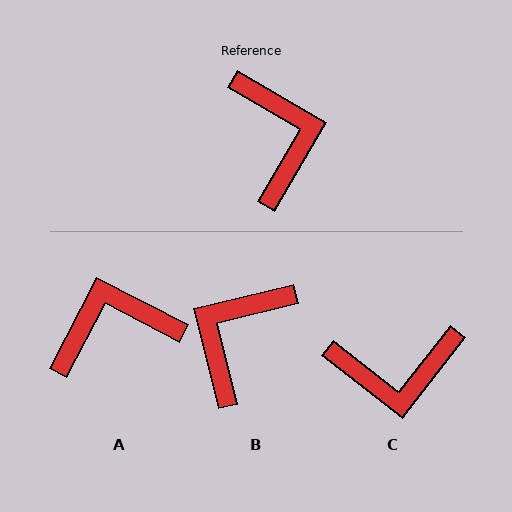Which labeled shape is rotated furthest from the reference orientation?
B, about 134 degrees away.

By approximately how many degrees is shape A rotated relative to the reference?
Approximately 93 degrees counter-clockwise.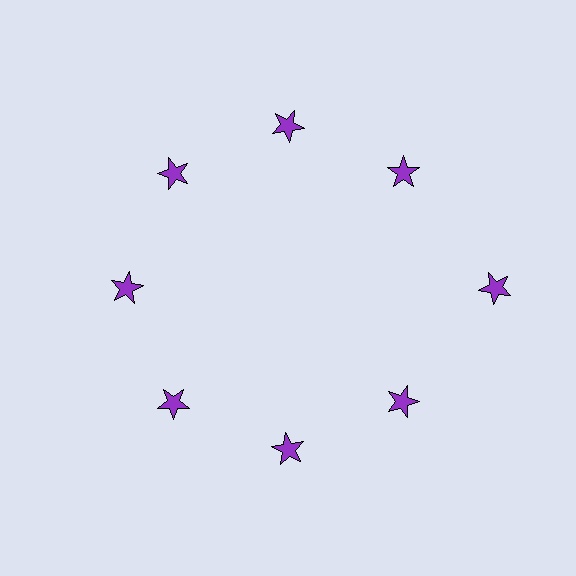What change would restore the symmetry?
The symmetry would be restored by moving it inward, back onto the ring so that all 8 stars sit at equal angles and equal distance from the center.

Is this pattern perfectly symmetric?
No. The 8 purple stars are arranged in a ring, but one element near the 3 o'clock position is pushed outward from the center, breaking the 8-fold rotational symmetry.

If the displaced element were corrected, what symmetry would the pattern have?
It would have 8-fold rotational symmetry — the pattern would map onto itself every 45 degrees.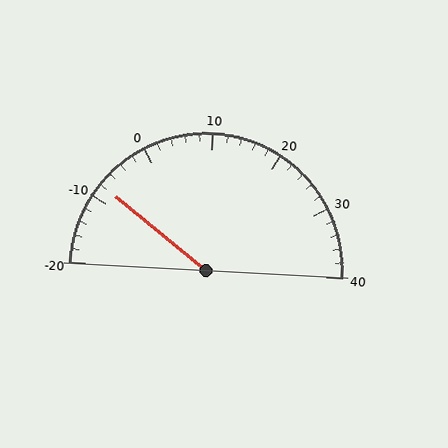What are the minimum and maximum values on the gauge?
The gauge ranges from -20 to 40.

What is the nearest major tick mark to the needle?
The nearest major tick mark is -10.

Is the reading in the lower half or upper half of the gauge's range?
The reading is in the lower half of the range (-20 to 40).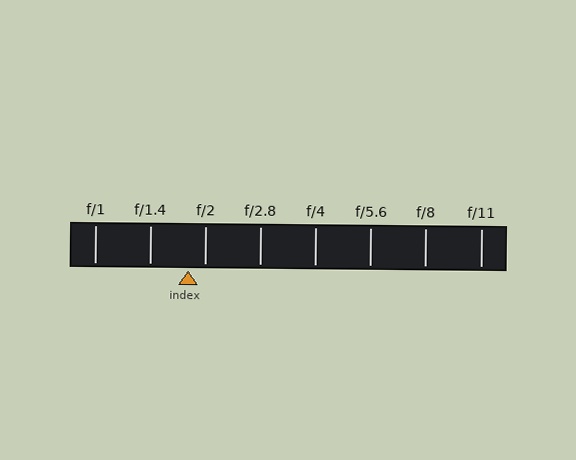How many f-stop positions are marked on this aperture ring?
There are 8 f-stop positions marked.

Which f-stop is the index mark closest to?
The index mark is closest to f/2.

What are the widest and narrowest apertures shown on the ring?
The widest aperture shown is f/1 and the narrowest is f/11.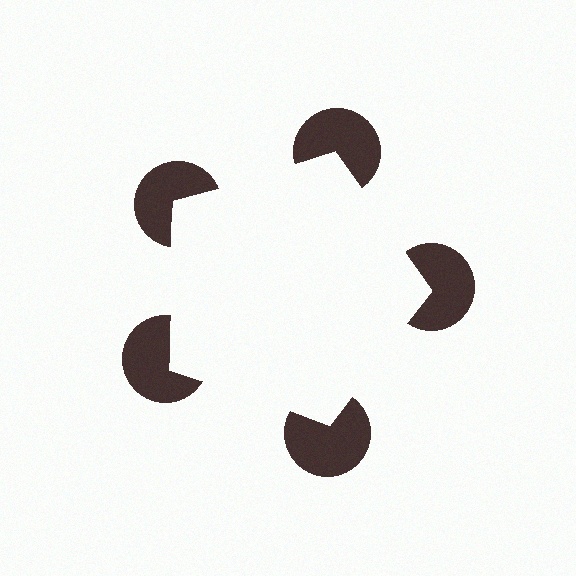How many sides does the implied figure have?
5 sides.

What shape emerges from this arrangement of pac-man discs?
An illusory pentagon — its edges are inferred from the aligned wedge cuts in the pac-man discs, not physically drawn.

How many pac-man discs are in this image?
There are 5 — one at each vertex of the illusory pentagon.